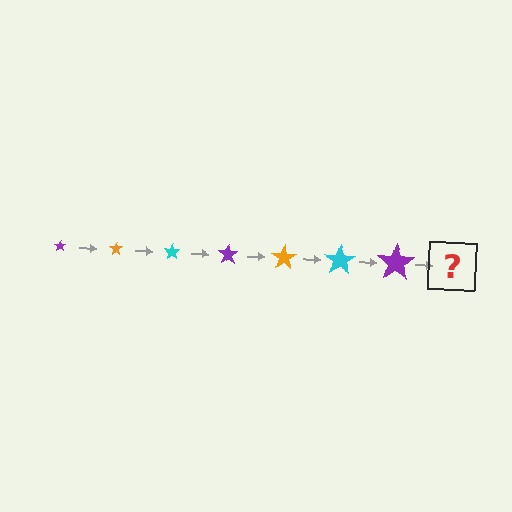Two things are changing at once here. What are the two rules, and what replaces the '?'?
The two rules are that the star grows larger each step and the color cycles through purple, orange, and cyan. The '?' should be an orange star, larger than the previous one.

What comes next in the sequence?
The next element should be an orange star, larger than the previous one.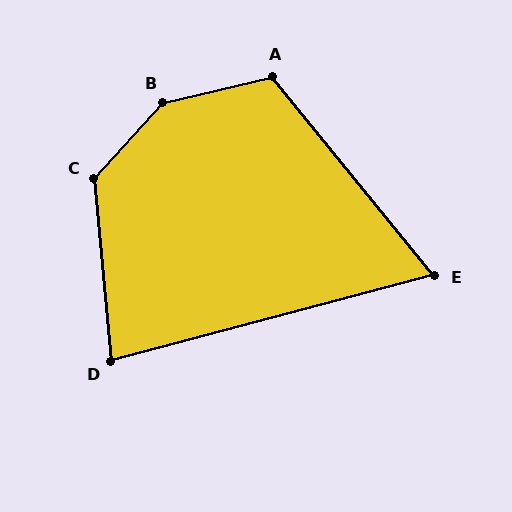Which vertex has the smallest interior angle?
E, at approximately 66 degrees.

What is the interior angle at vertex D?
Approximately 80 degrees (acute).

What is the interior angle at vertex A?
Approximately 116 degrees (obtuse).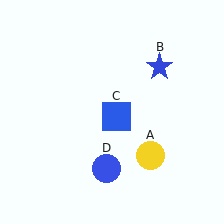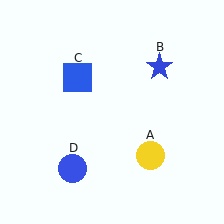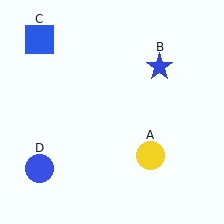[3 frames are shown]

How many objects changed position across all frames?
2 objects changed position: blue square (object C), blue circle (object D).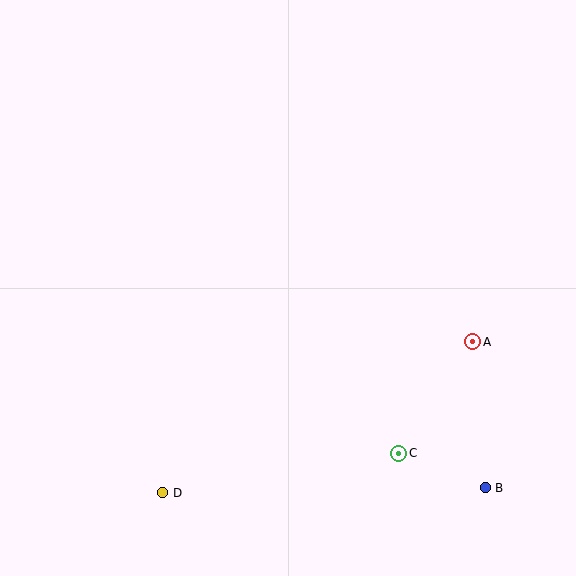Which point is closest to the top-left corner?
Point D is closest to the top-left corner.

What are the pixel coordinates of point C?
Point C is at (399, 453).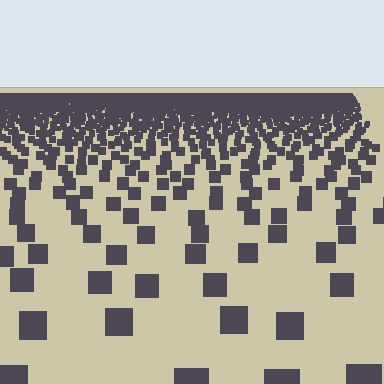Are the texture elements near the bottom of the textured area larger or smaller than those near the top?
Larger. Near the bottom, elements are closer to the viewer and appear at a bigger on-screen size.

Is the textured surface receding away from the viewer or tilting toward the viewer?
The surface is receding away from the viewer. Texture elements get smaller and denser toward the top.